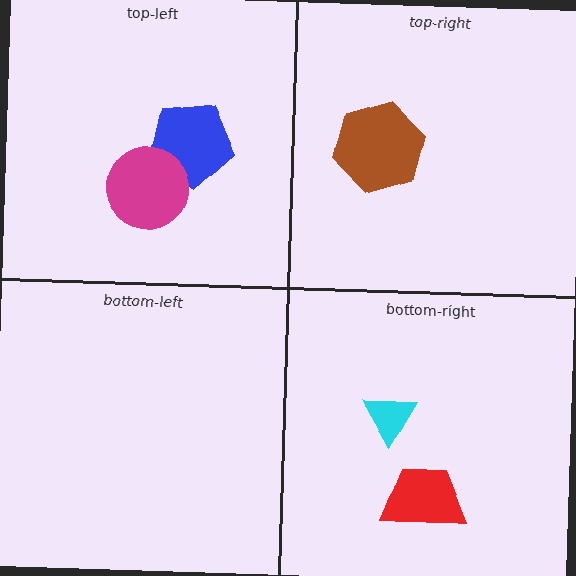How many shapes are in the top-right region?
1.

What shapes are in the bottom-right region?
The cyan triangle, the red trapezoid.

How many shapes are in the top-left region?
2.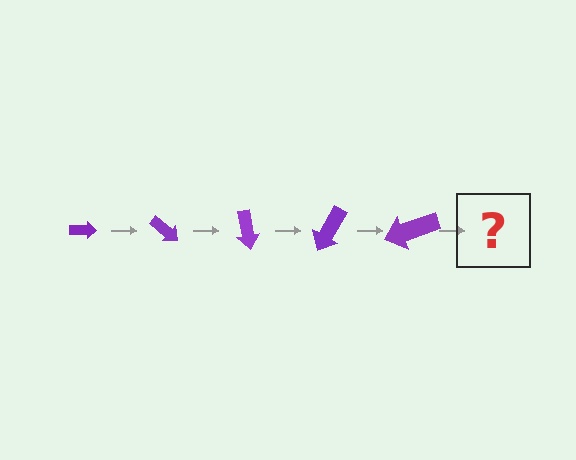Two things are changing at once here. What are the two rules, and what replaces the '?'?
The two rules are that the arrow grows larger each step and it rotates 40 degrees each step. The '?' should be an arrow, larger than the previous one and rotated 200 degrees from the start.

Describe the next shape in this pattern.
It should be an arrow, larger than the previous one and rotated 200 degrees from the start.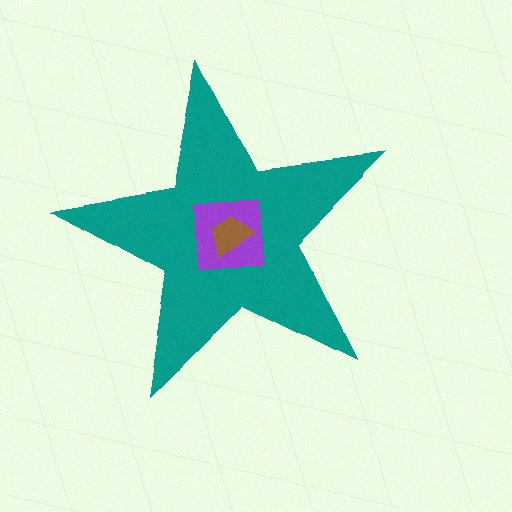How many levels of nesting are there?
3.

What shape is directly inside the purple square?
The brown trapezoid.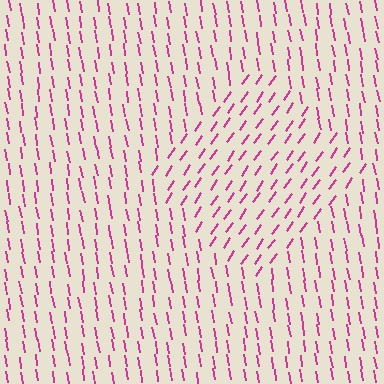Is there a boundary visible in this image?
Yes, there is a texture boundary formed by a change in line orientation.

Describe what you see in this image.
The image is filled with small magenta line segments. A diamond region in the image has lines oriented differently from the surrounding lines, creating a visible texture boundary.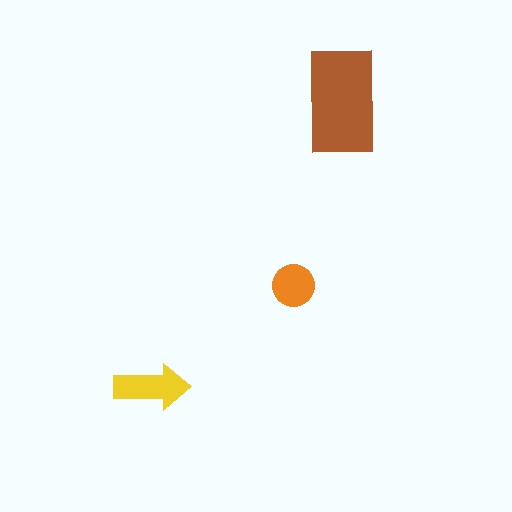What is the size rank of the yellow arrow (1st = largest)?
2nd.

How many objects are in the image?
There are 3 objects in the image.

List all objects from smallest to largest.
The orange circle, the yellow arrow, the brown rectangle.